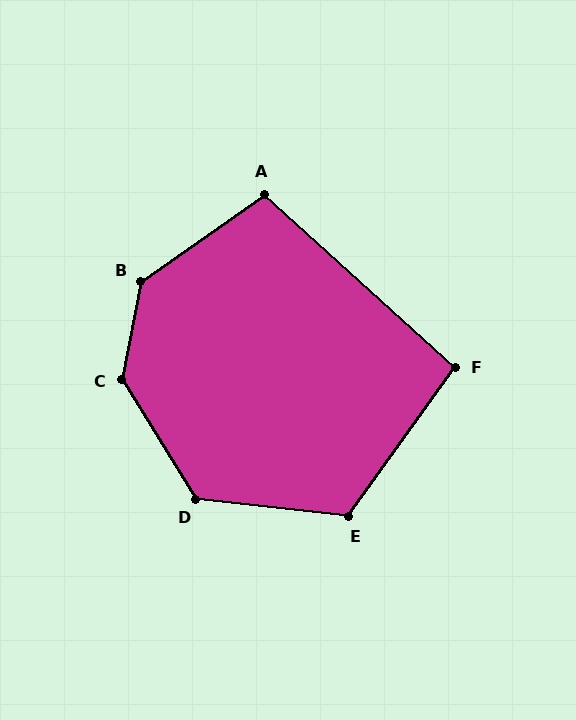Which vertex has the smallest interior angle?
F, at approximately 96 degrees.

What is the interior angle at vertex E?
Approximately 120 degrees (obtuse).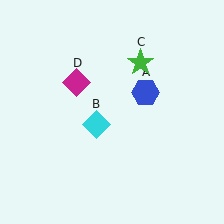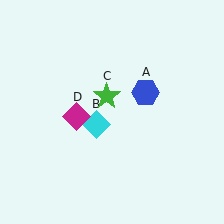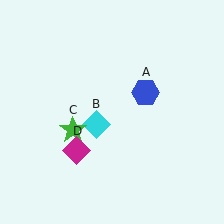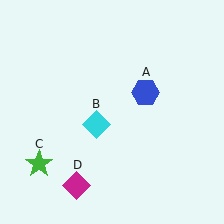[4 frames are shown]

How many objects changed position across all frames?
2 objects changed position: green star (object C), magenta diamond (object D).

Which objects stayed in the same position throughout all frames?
Blue hexagon (object A) and cyan diamond (object B) remained stationary.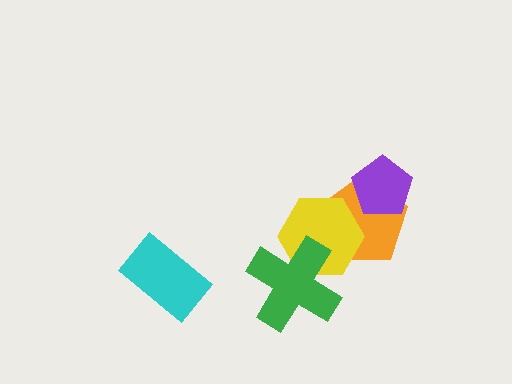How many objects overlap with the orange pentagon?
2 objects overlap with the orange pentagon.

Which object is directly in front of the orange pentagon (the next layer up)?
The yellow hexagon is directly in front of the orange pentagon.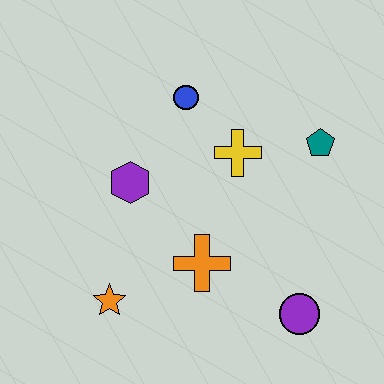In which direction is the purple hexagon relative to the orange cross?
The purple hexagon is above the orange cross.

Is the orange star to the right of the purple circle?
No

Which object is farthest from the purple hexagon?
The purple circle is farthest from the purple hexagon.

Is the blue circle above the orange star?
Yes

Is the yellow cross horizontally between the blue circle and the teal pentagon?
Yes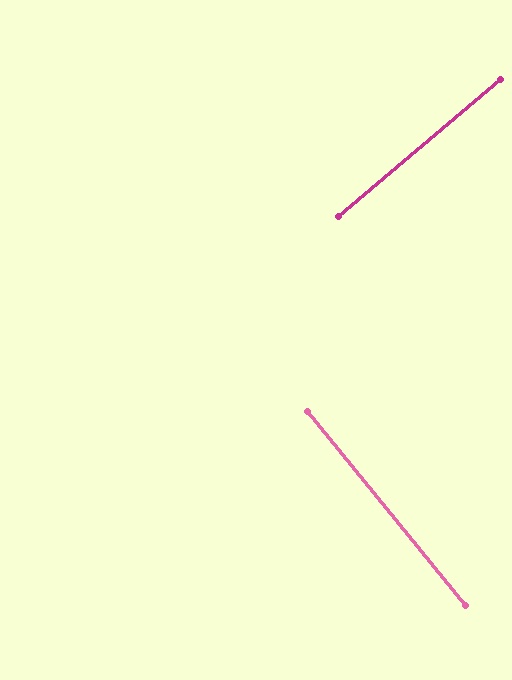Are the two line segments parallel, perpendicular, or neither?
Perpendicular — they meet at approximately 89°.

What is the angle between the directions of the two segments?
Approximately 89 degrees.